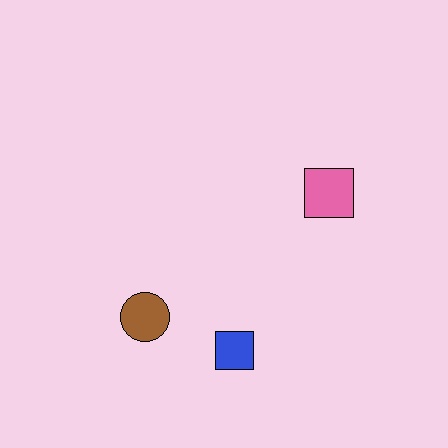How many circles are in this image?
There is 1 circle.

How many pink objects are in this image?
There is 1 pink object.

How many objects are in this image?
There are 3 objects.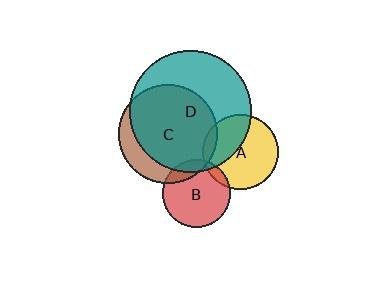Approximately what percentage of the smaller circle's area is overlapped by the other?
Approximately 15%.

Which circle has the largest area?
Circle D (teal).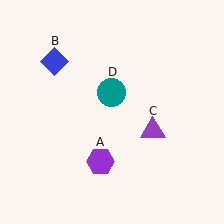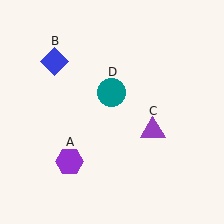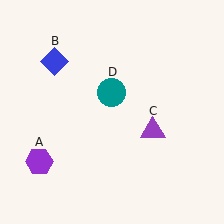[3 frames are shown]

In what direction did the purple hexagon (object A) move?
The purple hexagon (object A) moved left.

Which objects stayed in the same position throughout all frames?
Blue diamond (object B) and purple triangle (object C) and teal circle (object D) remained stationary.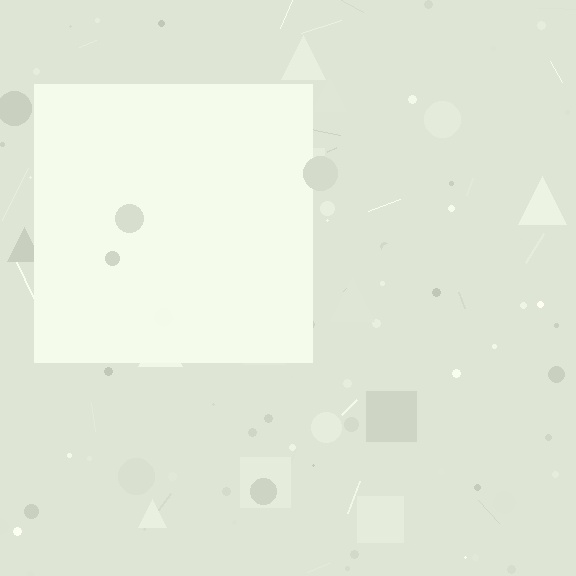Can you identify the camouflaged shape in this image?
The camouflaged shape is a square.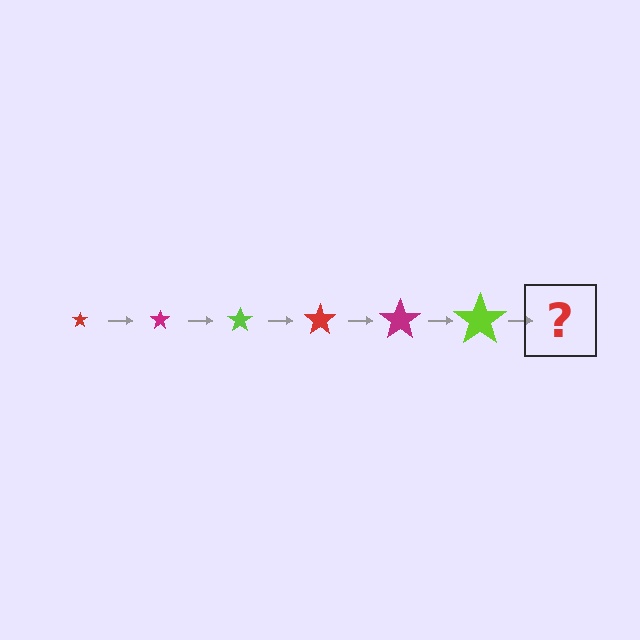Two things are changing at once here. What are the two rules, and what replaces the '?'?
The two rules are that the star grows larger each step and the color cycles through red, magenta, and lime. The '?' should be a red star, larger than the previous one.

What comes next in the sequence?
The next element should be a red star, larger than the previous one.